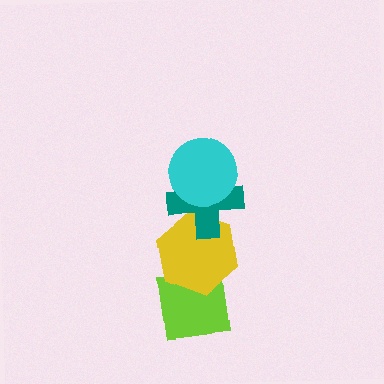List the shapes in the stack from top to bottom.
From top to bottom: the cyan circle, the teal cross, the yellow hexagon, the lime square.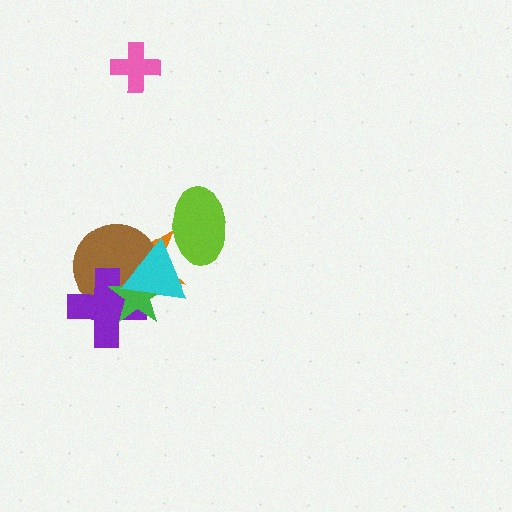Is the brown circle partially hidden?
Yes, it is partially covered by another shape.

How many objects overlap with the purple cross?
4 objects overlap with the purple cross.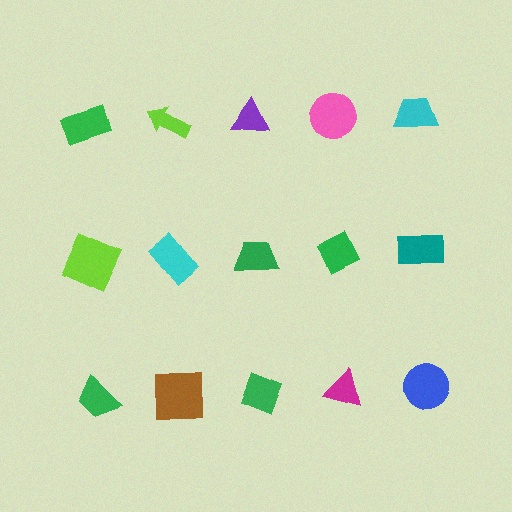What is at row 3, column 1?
A green trapezoid.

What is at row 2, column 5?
A teal rectangle.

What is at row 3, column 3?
A green diamond.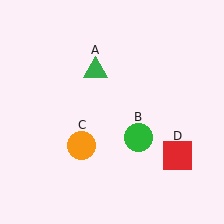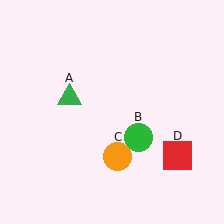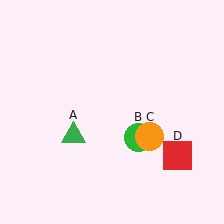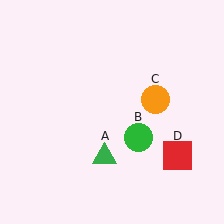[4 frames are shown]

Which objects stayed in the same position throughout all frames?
Green circle (object B) and red square (object D) remained stationary.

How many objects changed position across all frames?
2 objects changed position: green triangle (object A), orange circle (object C).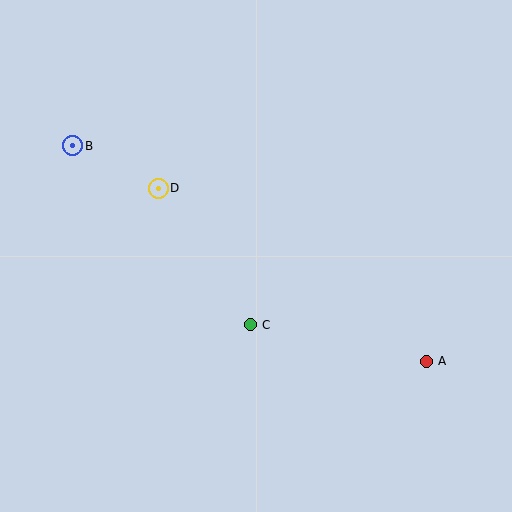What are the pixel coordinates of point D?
Point D is at (158, 188).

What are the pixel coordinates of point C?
Point C is at (250, 325).